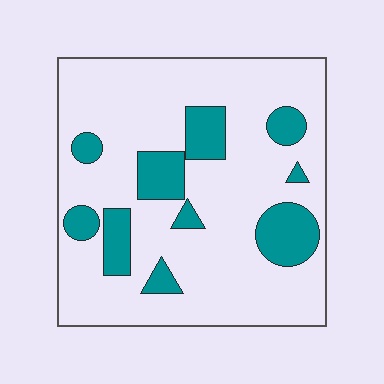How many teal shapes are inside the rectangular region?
10.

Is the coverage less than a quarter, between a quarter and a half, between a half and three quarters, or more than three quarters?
Less than a quarter.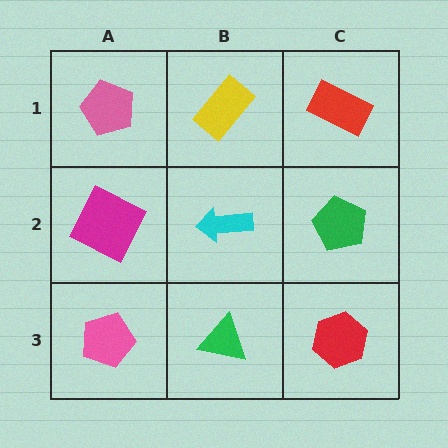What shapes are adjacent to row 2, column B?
A yellow rectangle (row 1, column B), a green triangle (row 3, column B), a magenta square (row 2, column A), a green pentagon (row 2, column C).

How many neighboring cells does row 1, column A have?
2.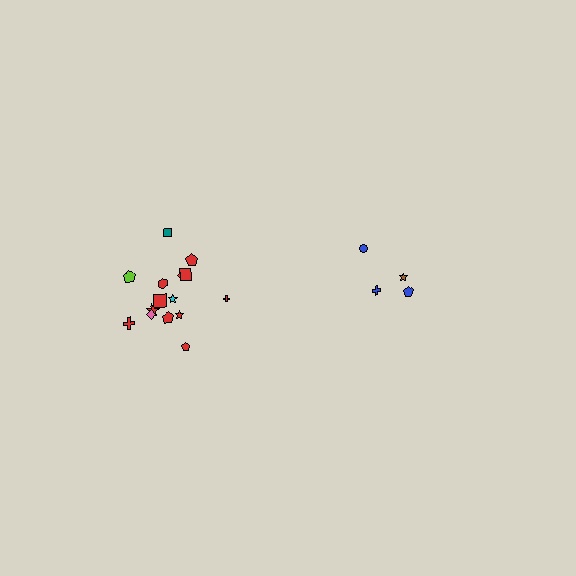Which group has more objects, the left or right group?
The left group.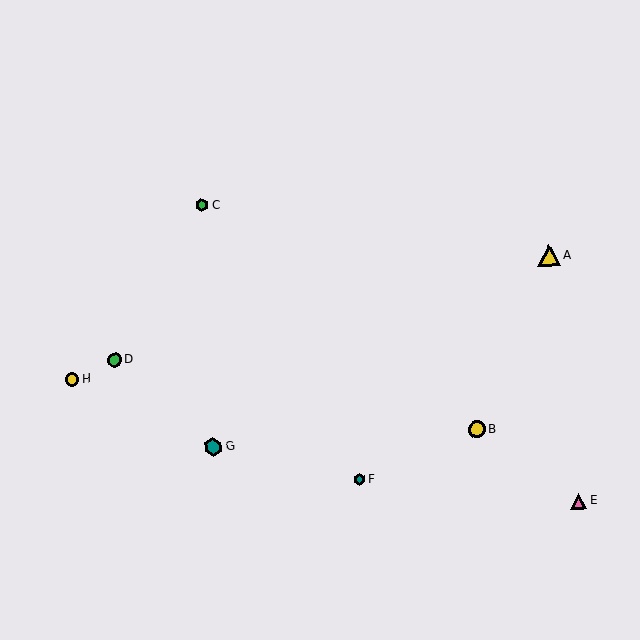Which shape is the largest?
The yellow triangle (labeled A) is the largest.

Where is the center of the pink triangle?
The center of the pink triangle is at (578, 501).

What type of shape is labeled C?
Shape C is a green hexagon.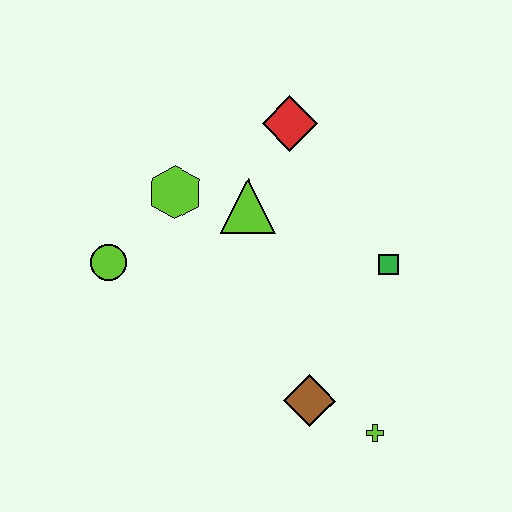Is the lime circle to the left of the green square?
Yes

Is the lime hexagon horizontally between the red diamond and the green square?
No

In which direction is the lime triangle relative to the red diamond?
The lime triangle is below the red diamond.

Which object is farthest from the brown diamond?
The red diamond is farthest from the brown diamond.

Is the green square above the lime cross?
Yes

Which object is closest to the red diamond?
The lime triangle is closest to the red diamond.